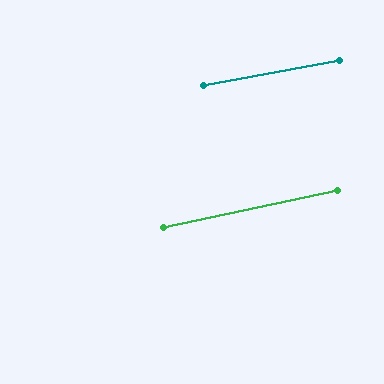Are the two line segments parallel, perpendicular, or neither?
Parallel — their directions differ by only 1.5°.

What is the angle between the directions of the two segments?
Approximately 1 degree.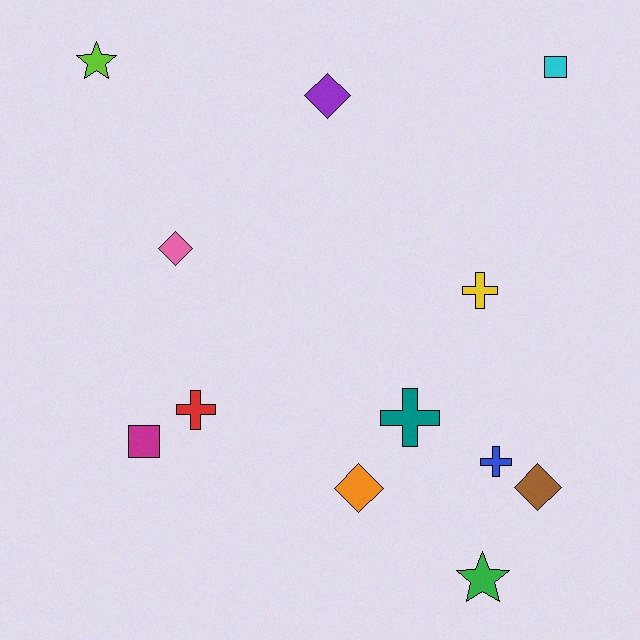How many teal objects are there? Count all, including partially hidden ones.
There is 1 teal object.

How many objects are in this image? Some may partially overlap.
There are 12 objects.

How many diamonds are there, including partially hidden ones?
There are 4 diamonds.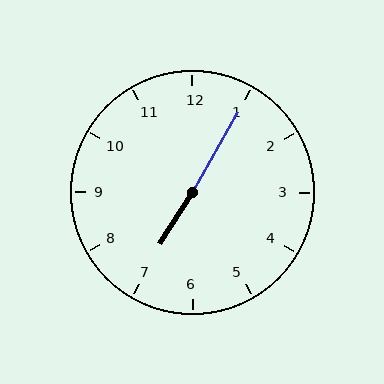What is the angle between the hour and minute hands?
Approximately 178 degrees.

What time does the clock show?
7:05.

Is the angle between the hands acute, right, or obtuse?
It is obtuse.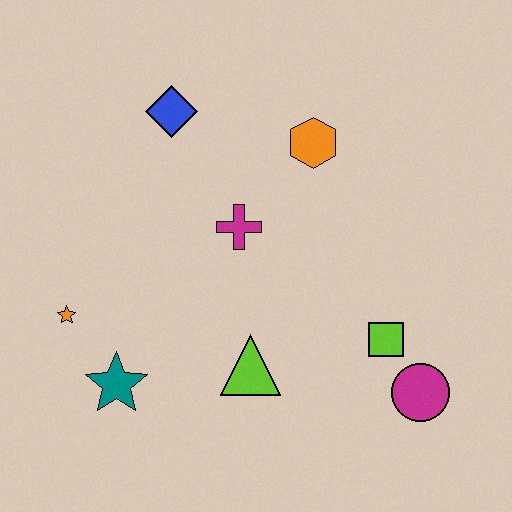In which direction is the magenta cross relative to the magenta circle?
The magenta cross is to the left of the magenta circle.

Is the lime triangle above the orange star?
No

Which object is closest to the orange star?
The teal star is closest to the orange star.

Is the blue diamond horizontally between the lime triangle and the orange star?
Yes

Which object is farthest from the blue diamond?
The magenta circle is farthest from the blue diamond.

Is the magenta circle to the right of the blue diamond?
Yes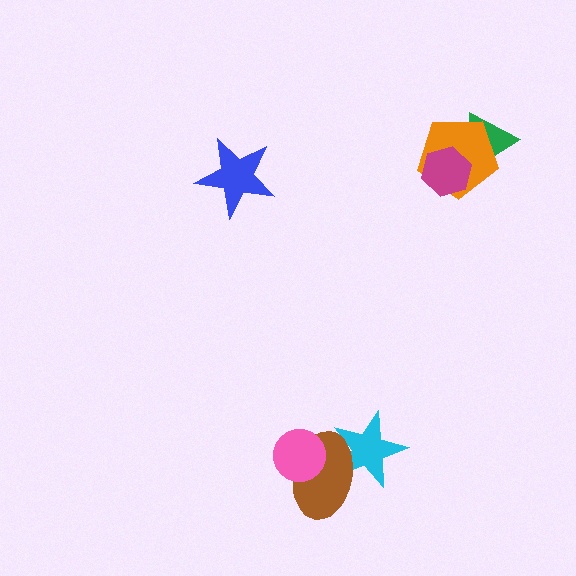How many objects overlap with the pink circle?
1 object overlaps with the pink circle.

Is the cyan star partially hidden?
Yes, it is partially covered by another shape.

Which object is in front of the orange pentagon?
The magenta hexagon is in front of the orange pentagon.